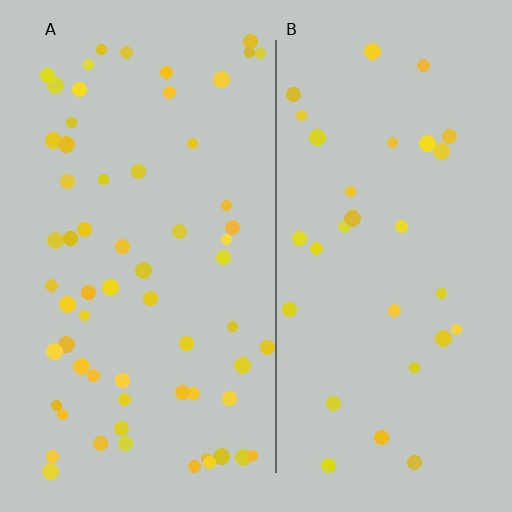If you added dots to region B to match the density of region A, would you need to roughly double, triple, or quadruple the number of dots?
Approximately double.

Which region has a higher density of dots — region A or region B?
A (the left).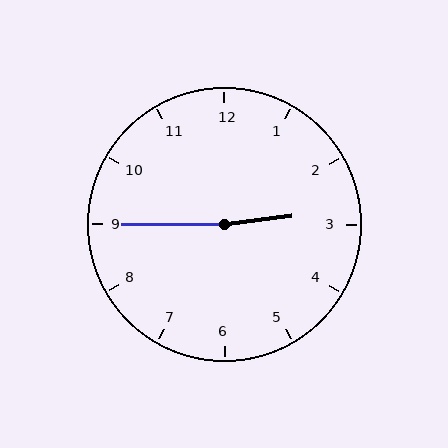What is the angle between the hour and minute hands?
Approximately 172 degrees.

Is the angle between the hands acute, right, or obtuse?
It is obtuse.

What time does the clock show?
2:45.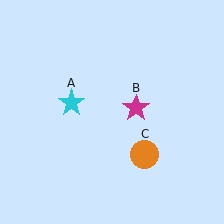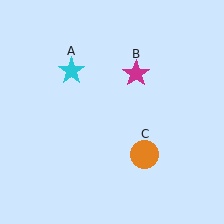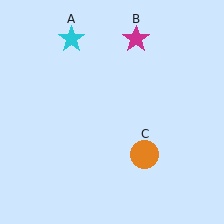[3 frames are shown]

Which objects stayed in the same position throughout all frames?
Orange circle (object C) remained stationary.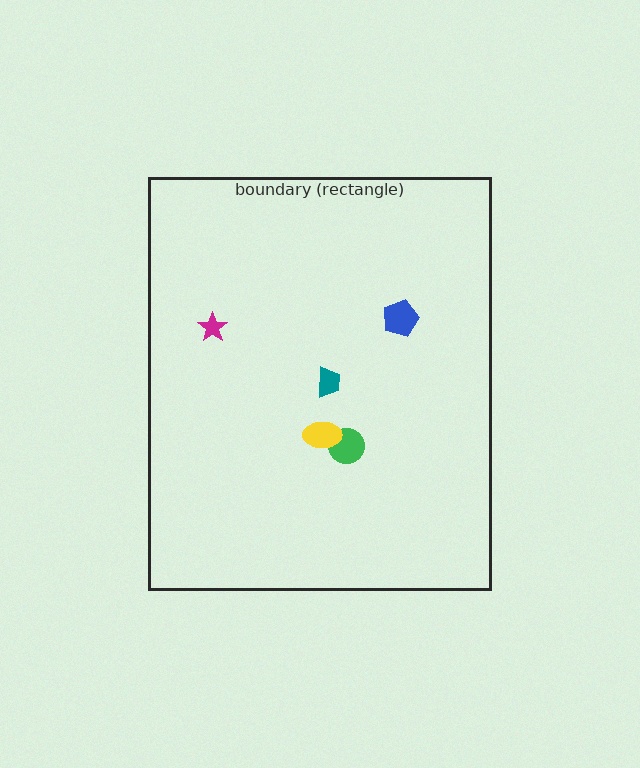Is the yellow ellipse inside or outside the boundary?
Inside.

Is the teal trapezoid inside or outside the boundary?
Inside.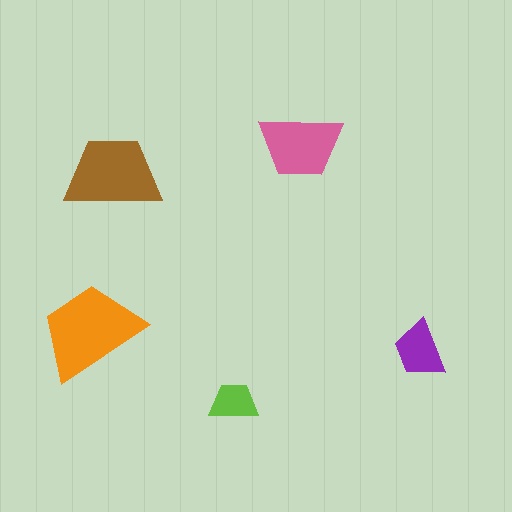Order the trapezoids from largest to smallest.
the orange one, the brown one, the pink one, the purple one, the lime one.